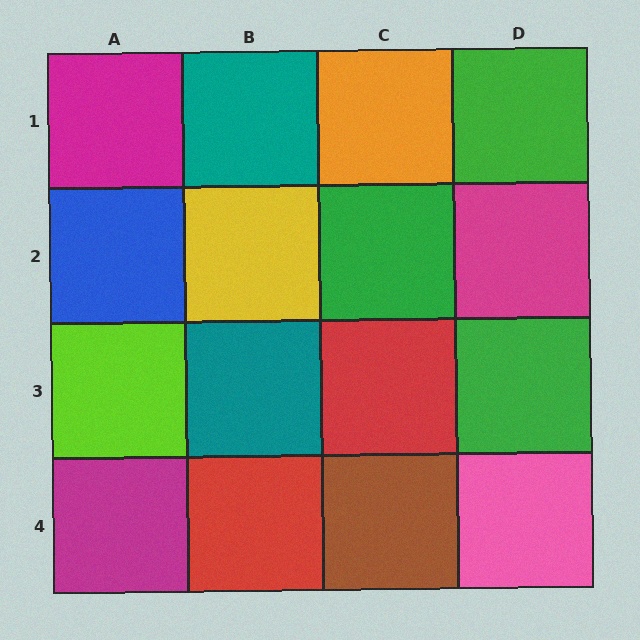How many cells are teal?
2 cells are teal.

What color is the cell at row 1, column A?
Magenta.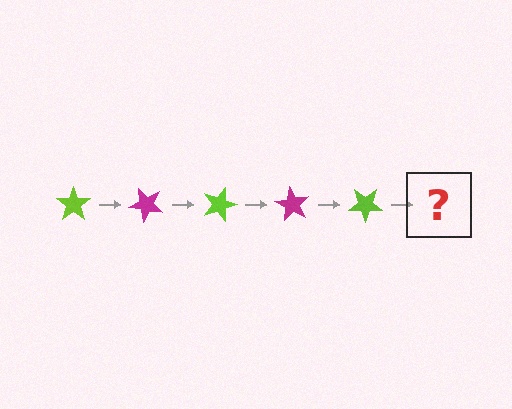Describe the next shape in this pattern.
It should be a magenta star, rotated 225 degrees from the start.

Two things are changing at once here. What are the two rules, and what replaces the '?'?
The two rules are that it rotates 45 degrees each step and the color cycles through lime and magenta. The '?' should be a magenta star, rotated 225 degrees from the start.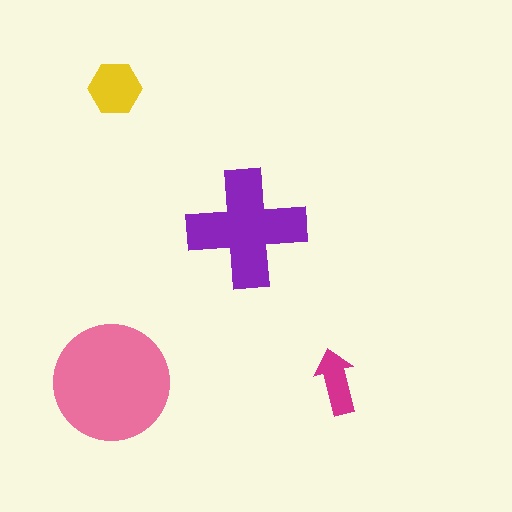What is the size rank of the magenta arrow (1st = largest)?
4th.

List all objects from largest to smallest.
The pink circle, the purple cross, the yellow hexagon, the magenta arrow.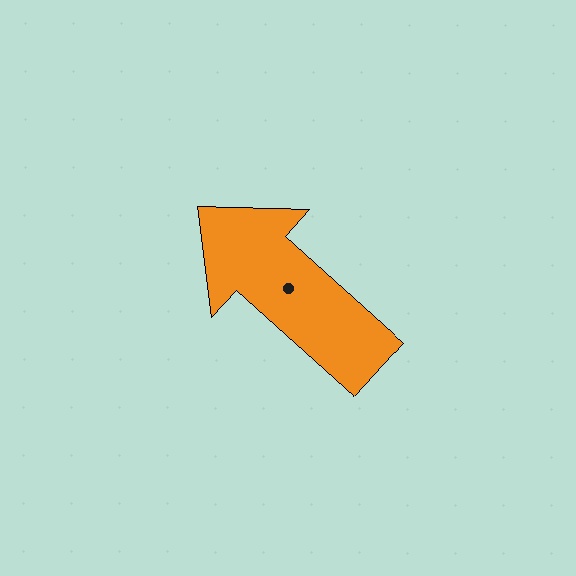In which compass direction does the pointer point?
Northwest.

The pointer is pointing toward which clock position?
Roughly 10 o'clock.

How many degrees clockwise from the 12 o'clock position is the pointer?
Approximately 312 degrees.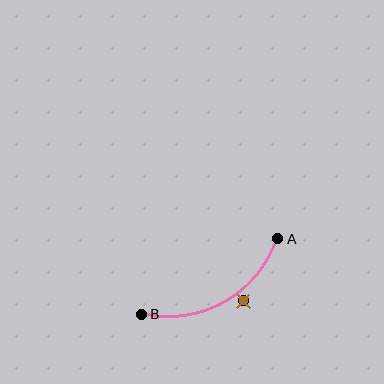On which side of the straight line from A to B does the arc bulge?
The arc bulges below the straight line connecting A and B.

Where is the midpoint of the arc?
The arc midpoint is the point on the curve farthest from the straight line joining A and B. It sits below that line.